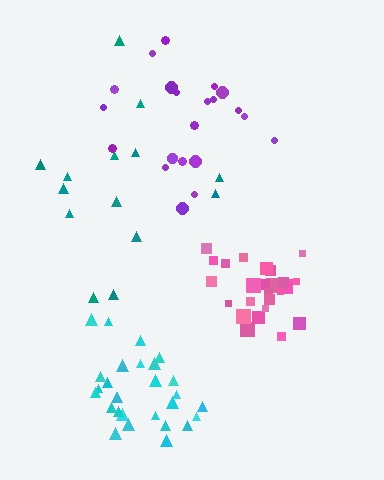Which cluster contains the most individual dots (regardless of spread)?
Cyan (28).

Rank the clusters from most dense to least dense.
pink, cyan, purple, teal.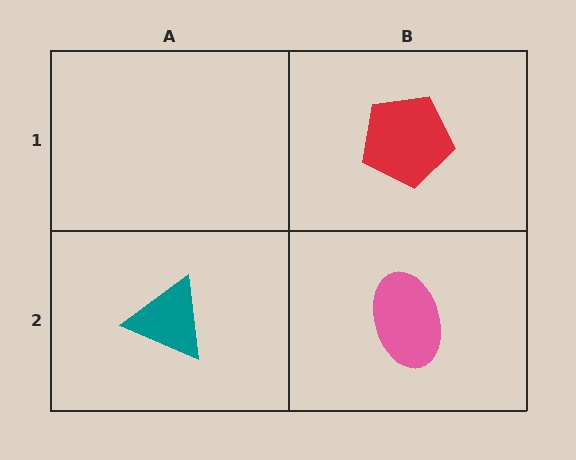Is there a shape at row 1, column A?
No, that cell is empty.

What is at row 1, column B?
A red pentagon.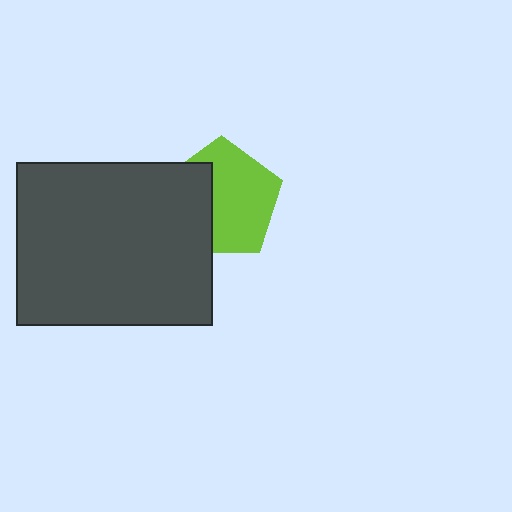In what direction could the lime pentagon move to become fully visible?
The lime pentagon could move right. That would shift it out from behind the dark gray rectangle entirely.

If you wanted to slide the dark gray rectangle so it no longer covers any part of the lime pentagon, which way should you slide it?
Slide it left — that is the most direct way to separate the two shapes.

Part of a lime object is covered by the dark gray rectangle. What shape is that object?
It is a pentagon.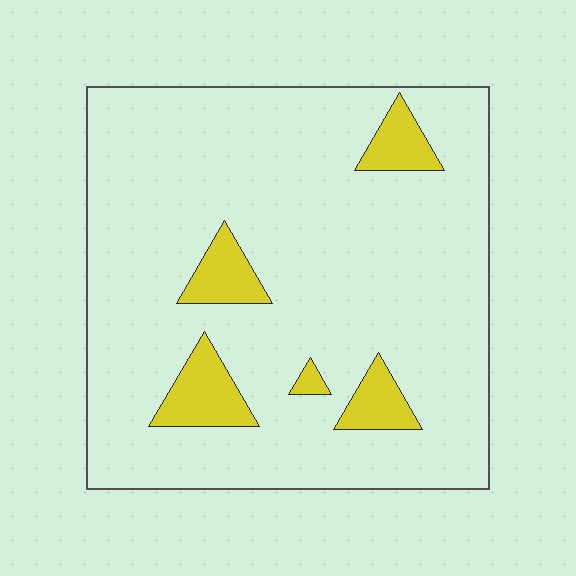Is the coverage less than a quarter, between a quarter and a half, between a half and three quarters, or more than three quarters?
Less than a quarter.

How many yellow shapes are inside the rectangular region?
5.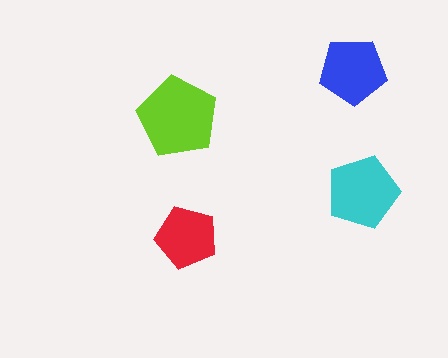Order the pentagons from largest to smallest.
the lime one, the cyan one, the blue one, the red one.